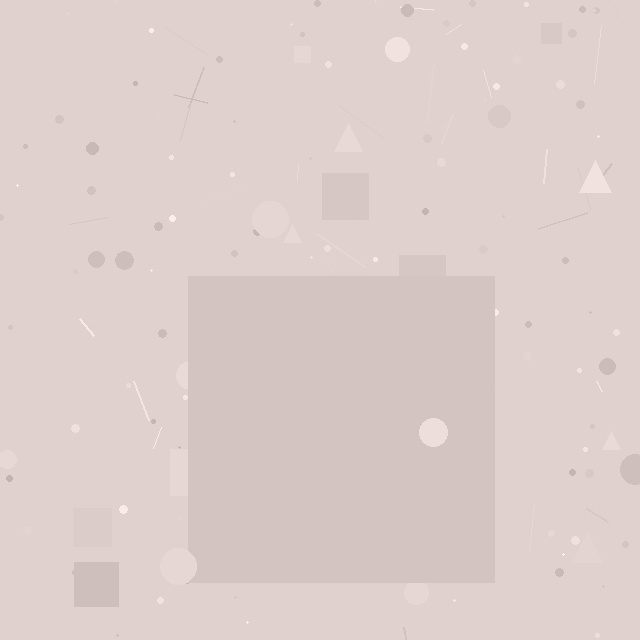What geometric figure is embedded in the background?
A square is embedded in the background.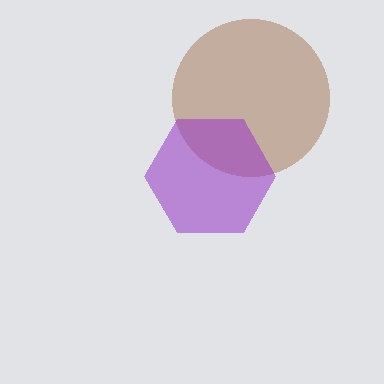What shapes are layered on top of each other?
The layered shapes are: a brown circle, a purple hexagon.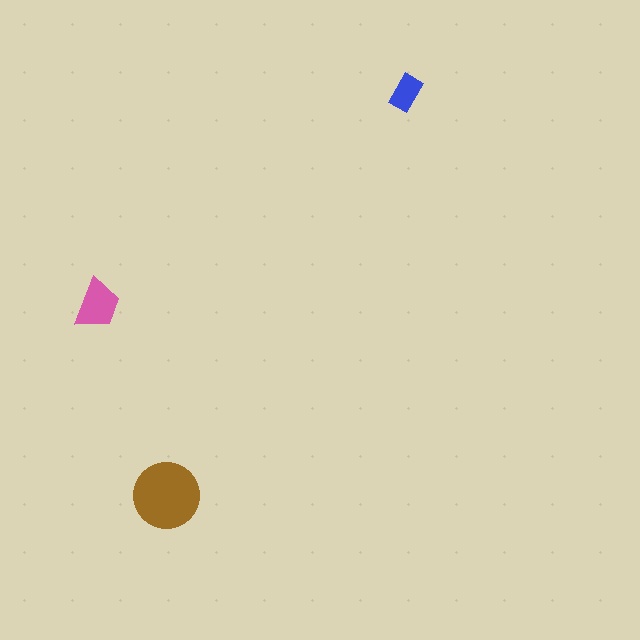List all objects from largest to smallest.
The brown circle, the pink trapezoid, the blue rectangle.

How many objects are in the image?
There are 3 objects in the image.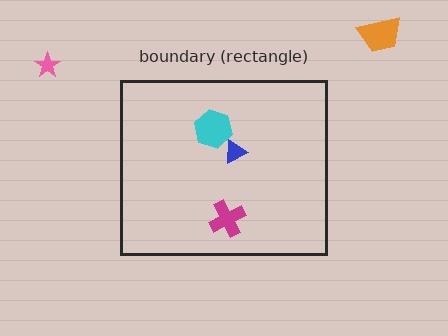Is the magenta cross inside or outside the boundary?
Inside.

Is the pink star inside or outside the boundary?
Outside.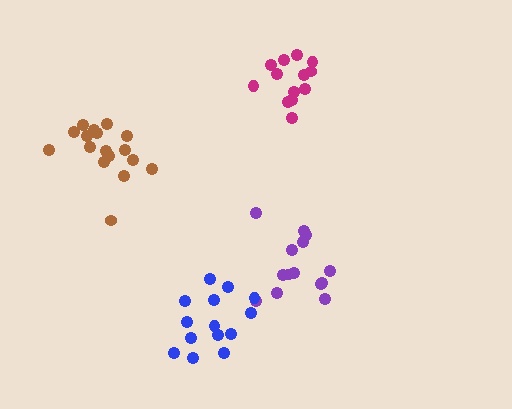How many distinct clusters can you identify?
There are 4 distinct clusters.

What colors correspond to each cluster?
The clusters are colored: brown, purple, blue, magenta.